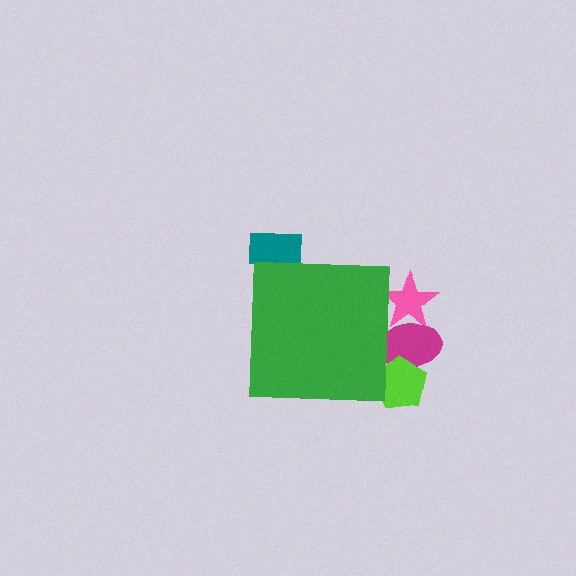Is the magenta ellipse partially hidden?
Yes, the magenta ellipse is partially hidden behind the green square.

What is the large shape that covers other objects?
A green square.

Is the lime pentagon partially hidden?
Yes, the lime pentagon is partially hidden behind the green square.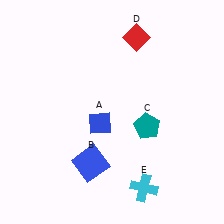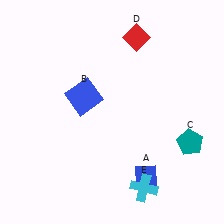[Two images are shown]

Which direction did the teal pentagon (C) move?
The teal pentagon (C) moved right.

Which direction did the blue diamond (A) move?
The blue diamond (A) moved down.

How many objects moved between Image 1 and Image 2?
3 objects moved between the two images.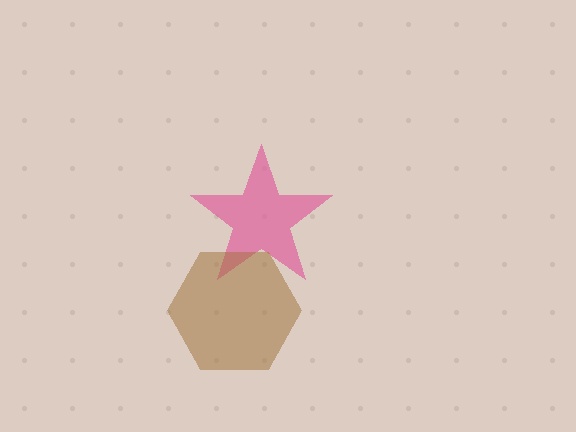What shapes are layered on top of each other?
The layered shapes are: a pink star, a brown hexagon.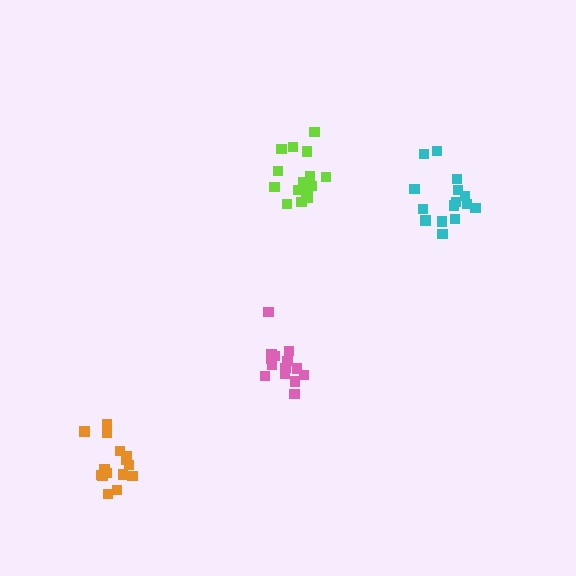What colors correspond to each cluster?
The clusters are colored: cyan, pink, lime, orange.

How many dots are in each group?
Group 1: 15 dots, Group 2: 14 dots, Group 3: 16 dots, Group 4: 15 dots (60 total).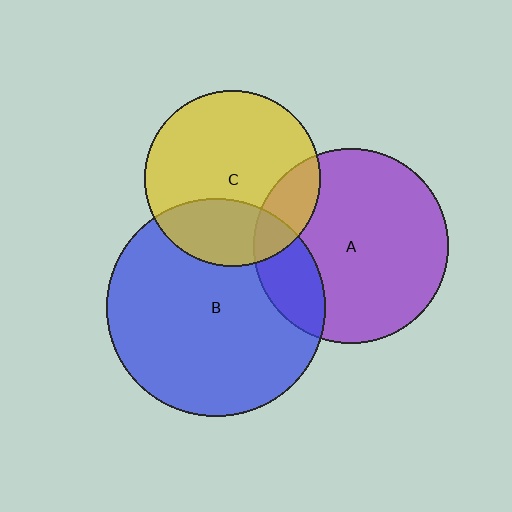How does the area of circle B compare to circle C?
Approximately 1.6 times.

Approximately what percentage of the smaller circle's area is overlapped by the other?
Approximately 30%.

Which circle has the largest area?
Circle B (blue).